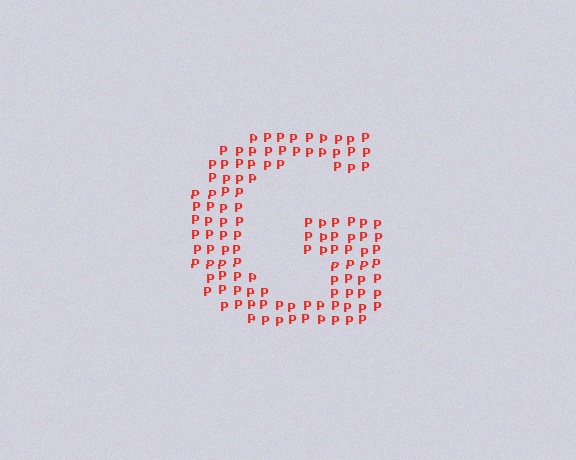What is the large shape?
The large shape is the letter G.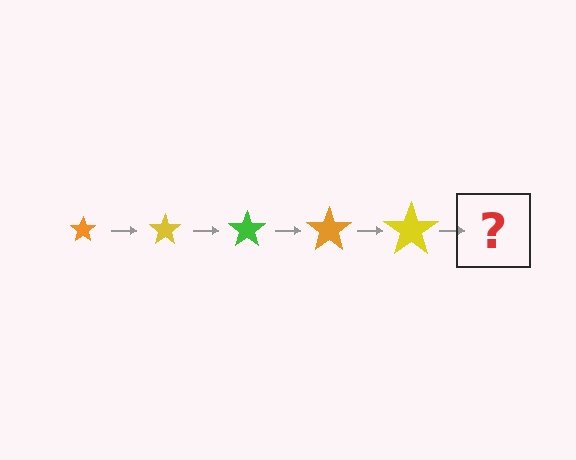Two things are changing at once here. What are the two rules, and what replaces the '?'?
The two rules are that the star grows larger each step and the color cycles through orange, yellow, and green. The '?' should be a green star, larger than the previous one.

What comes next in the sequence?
The next element should be a green star, larger than the previous one.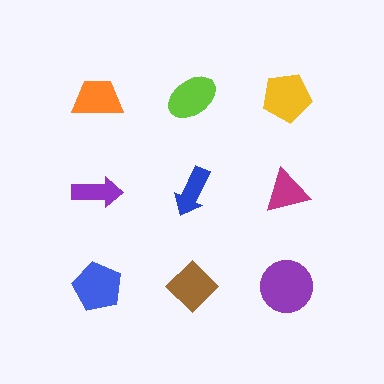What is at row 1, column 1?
An orange trapezoid.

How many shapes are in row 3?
3 shapes.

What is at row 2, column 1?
A purple arrow.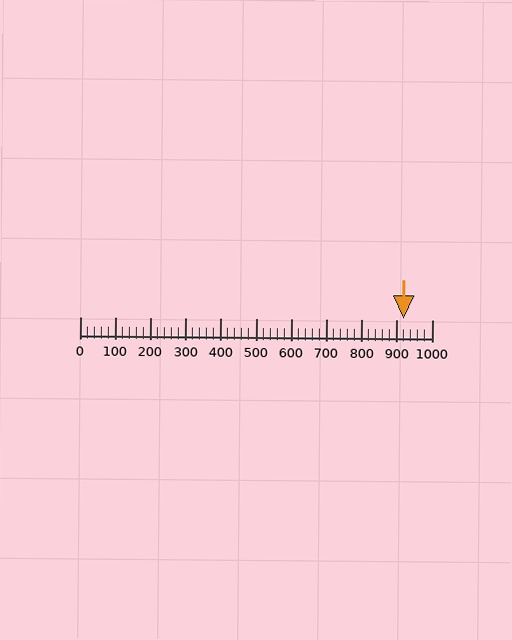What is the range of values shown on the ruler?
The ruler shows values from 0 to 1000.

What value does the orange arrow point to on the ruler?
The orange arrow points to approximately 920.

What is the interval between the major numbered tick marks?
The major tick marks are spaced 100 units apart.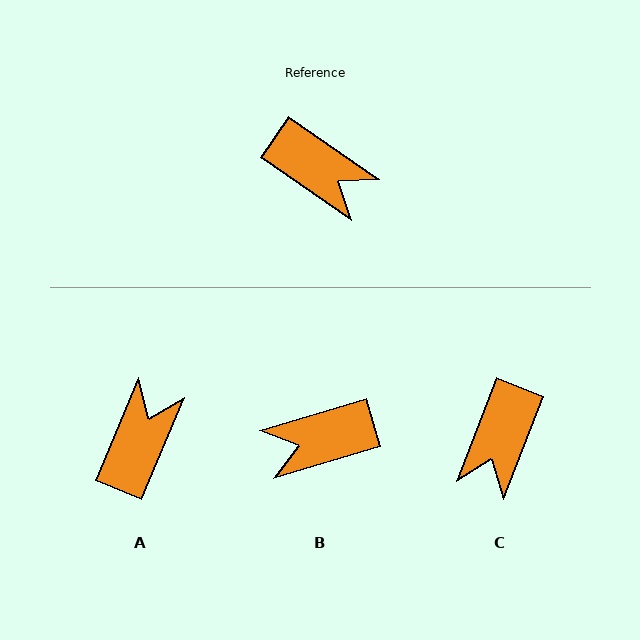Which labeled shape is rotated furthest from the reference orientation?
B, about 129 degrees away.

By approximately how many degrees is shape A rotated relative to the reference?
Approximately 102 degrees counter-clockwise.